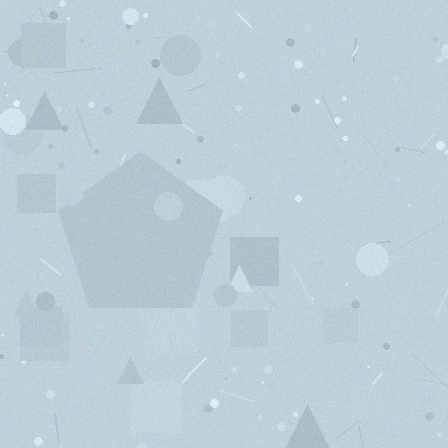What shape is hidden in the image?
A pentagon is hidden in the image.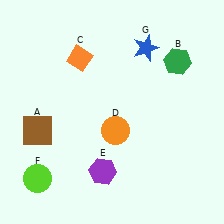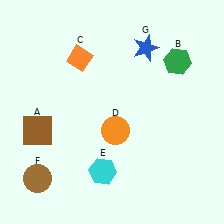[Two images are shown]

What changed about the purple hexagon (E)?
In Image 1, E is purple. In Image 2, it changed to cyan.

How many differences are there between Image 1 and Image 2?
There are 2 differences between the two images.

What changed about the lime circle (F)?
In Image 1, F is lime. In Image 2, it changed to brown.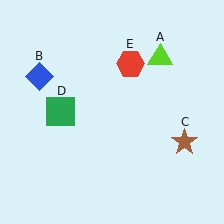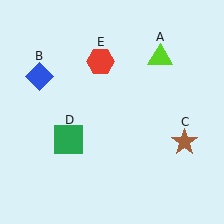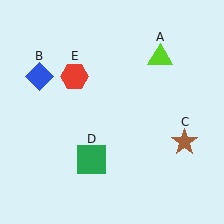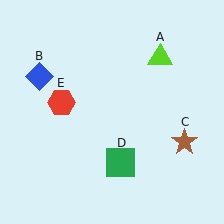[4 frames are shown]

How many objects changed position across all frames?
2 objects changed position: green square (object D), red hexagon (object E).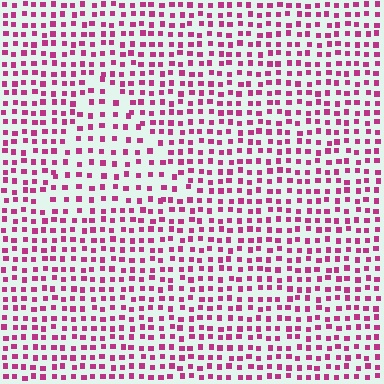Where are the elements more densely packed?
The elements are more densely packed outside the triangle boundary.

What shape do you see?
I see a triangle.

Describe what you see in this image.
The image contains small magenta elements arranged at two different densities. A triangle-shaped region is visible where the elements are less densely packed than the surrounding area.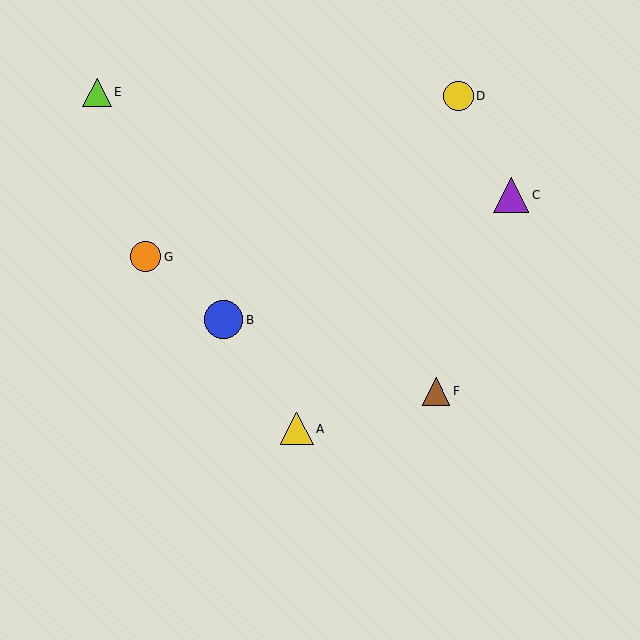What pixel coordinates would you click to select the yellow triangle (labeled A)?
Click at (297, 429) to select the yellow triangle A.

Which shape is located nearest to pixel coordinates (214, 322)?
The blue circle (labeled B) at (224, 320) is nearest to that location.